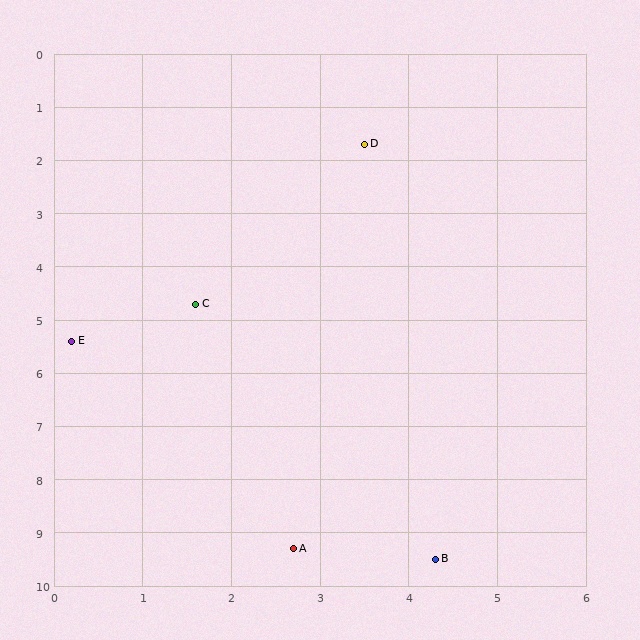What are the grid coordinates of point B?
Point B is at approximately (4.3, 9.5).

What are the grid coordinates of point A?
Point A is at approximately (2.7, 9.3).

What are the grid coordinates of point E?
Point E is at approximately (0.2, 5.4).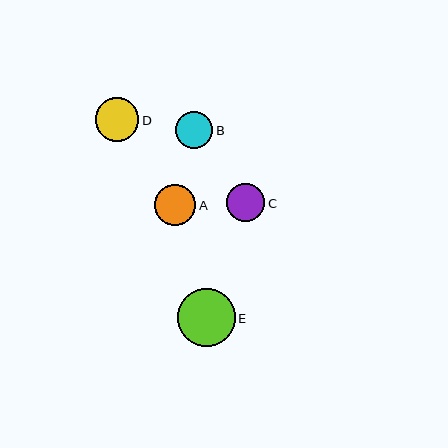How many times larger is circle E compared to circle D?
Circle E is approximately 1.3 times the size of circle D.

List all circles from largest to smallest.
From largest to smallest: E, D, A, C, B.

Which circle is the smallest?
Circle B is the smallest with a size of approximately 37 pixels.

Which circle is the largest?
Circle E is the largest with a size of approximately 58 pixels.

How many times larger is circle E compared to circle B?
Circle E is approximately 1.6 times the size of circle B.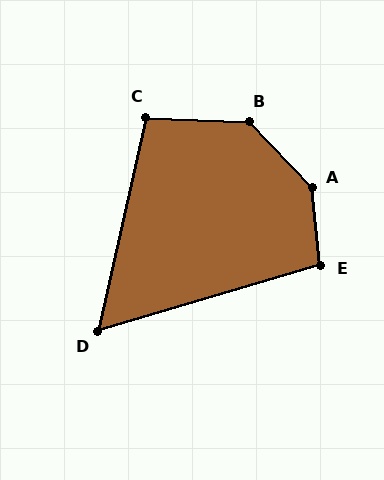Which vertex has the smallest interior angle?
D, at approximately 61 degrees.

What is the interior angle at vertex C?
Approximately 100 degrees (obtuse).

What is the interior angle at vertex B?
Approximately 136 degrees (obtuse).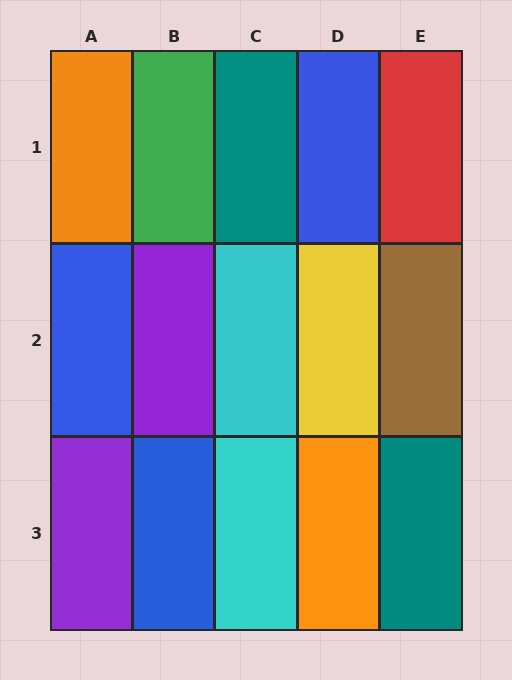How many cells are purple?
2 cells are purple.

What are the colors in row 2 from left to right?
Blue, purple, cyan, yellow, brown.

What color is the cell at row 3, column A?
Purple.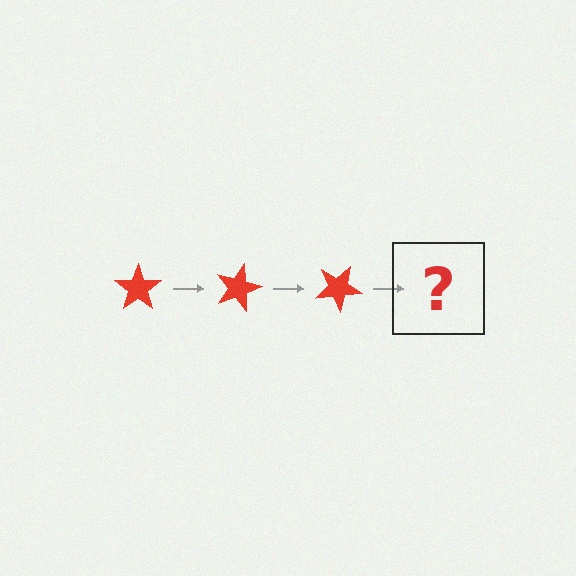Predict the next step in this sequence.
The next step is a red star rotated 45 degrees.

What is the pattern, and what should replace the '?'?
The pattern is that the star rotates 15 degrees each step. The '?' should be a red star rotated 45 degrees.